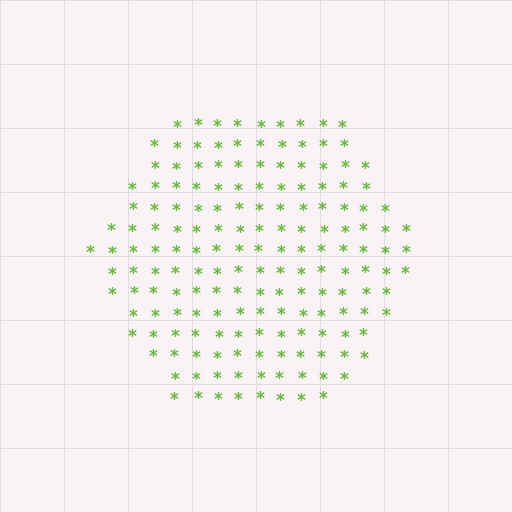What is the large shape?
The large shape is a hexagon.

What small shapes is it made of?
It is made of small asterisks.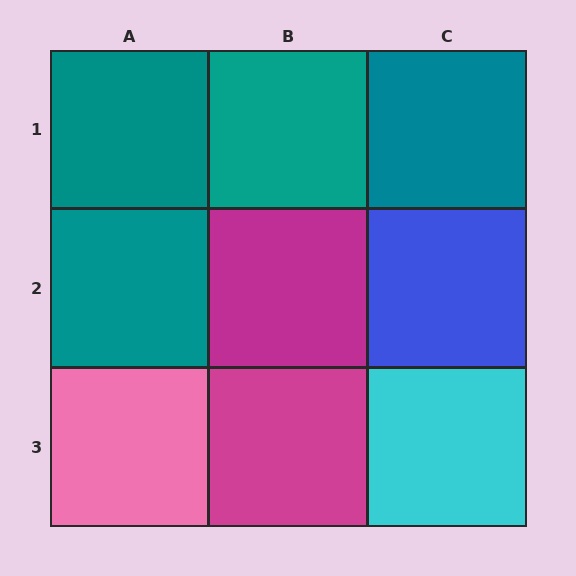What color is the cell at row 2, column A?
Teal.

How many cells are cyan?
1 cell is cyan.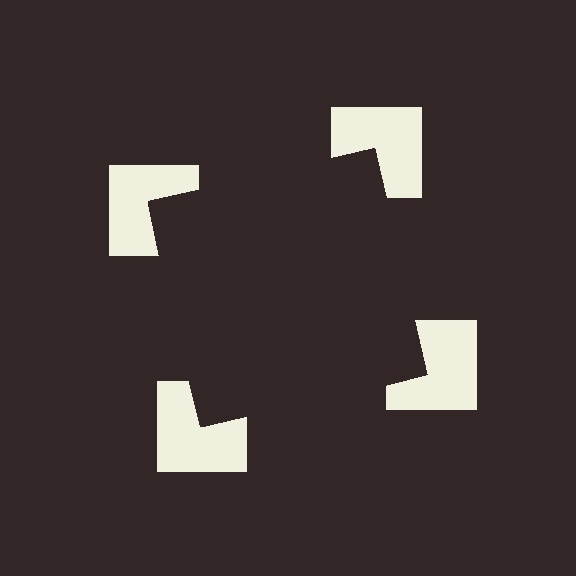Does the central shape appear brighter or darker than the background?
It typically appears slightly darker than the background, even though no actual brightness change is drawn.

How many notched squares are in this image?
There are 4 — one at each vertex of the illusory square.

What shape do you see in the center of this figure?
An illusory square — its edges are inferred from the aligned wedge cuts in the notched squares, not physically drawn.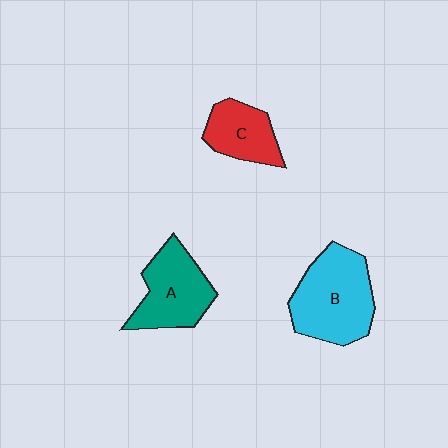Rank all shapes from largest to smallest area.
From largest to smallest: B (cyan), A (teal), C (red).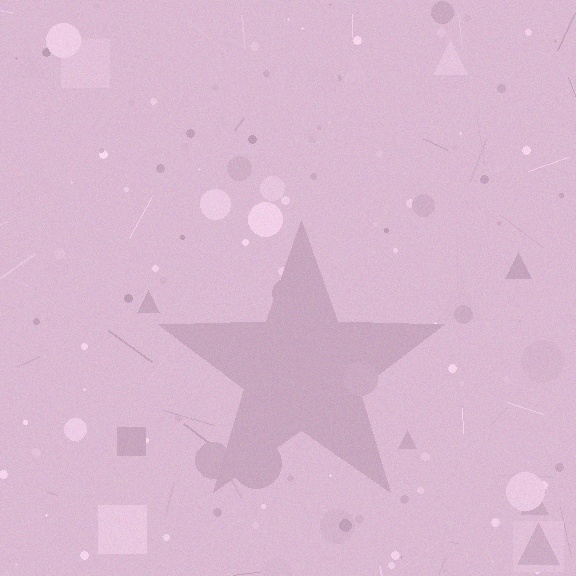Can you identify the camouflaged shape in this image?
The camouflaged shape is a star.